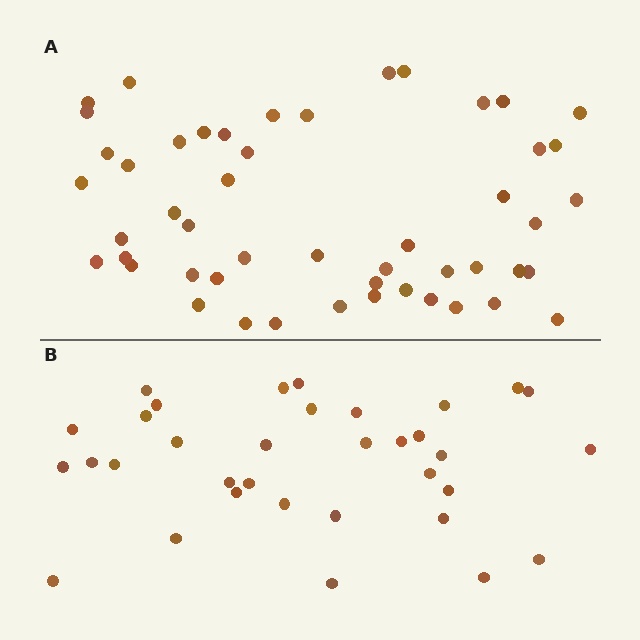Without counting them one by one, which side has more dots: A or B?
Region A (the top region) has more dots.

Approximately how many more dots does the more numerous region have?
Region A has approximately 15 more dots than region B.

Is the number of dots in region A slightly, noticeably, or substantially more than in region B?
Region A has substantially more. The ratio is roughly 1.5 to 1.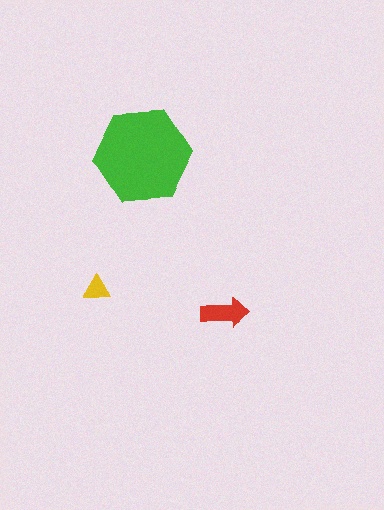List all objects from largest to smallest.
The green hexagon, the red arrow, the yellow triangle.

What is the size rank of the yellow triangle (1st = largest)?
3rd.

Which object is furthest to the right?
The red arrow is rightmost.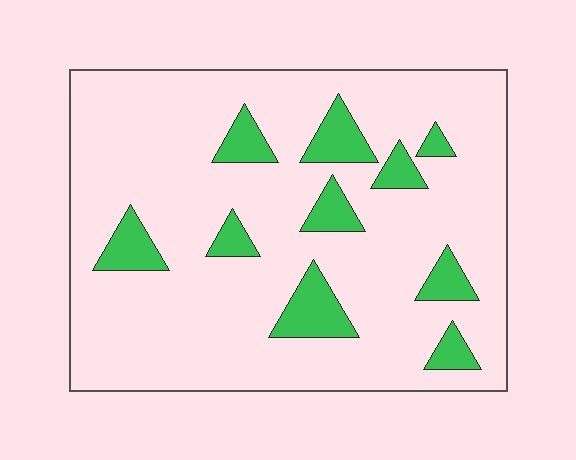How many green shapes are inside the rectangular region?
10.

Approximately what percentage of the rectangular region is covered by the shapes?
Approximately 15%.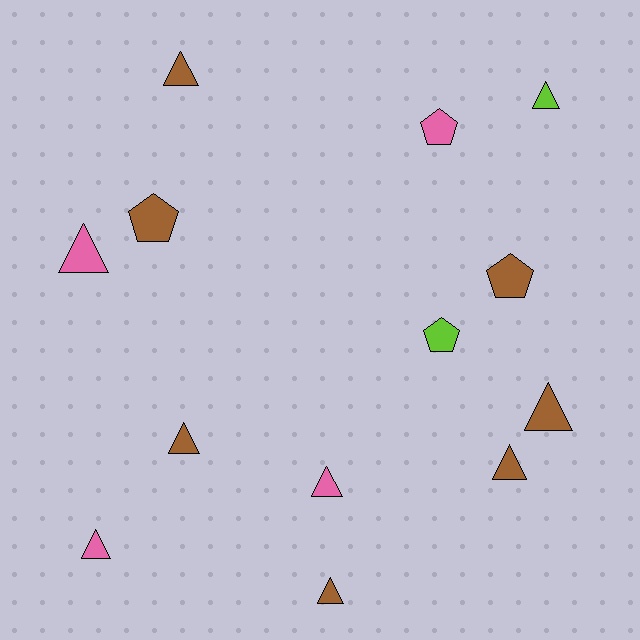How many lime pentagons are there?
There is 1 lime pentagon.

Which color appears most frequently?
Brown, with 7 objects.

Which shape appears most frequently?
Triangle, with 9 objects.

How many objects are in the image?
There are 13 objects.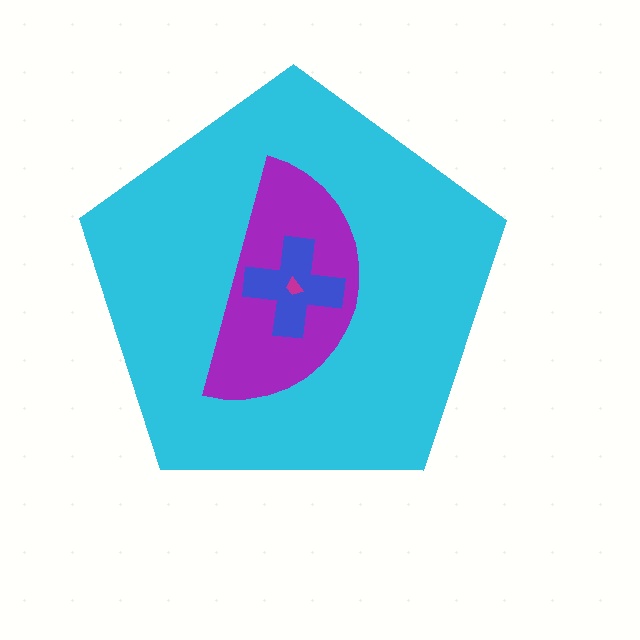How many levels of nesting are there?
4.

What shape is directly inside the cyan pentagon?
The purple semicircle.